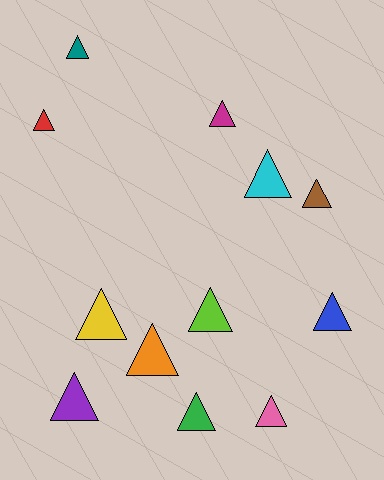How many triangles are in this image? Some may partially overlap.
There are 12 triangles.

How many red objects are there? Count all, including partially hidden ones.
There is 1 red object.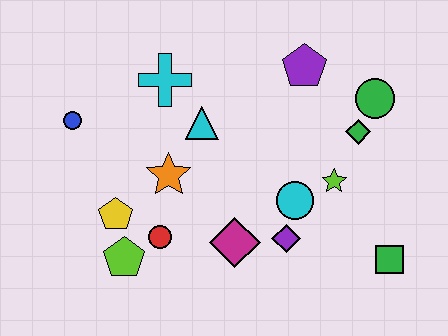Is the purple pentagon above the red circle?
Yes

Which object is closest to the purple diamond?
The cyan circle is closest to the purple diamond.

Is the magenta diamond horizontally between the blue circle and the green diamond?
Yes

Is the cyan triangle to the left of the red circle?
No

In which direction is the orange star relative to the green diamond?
The orange star is to the left of the green diamond.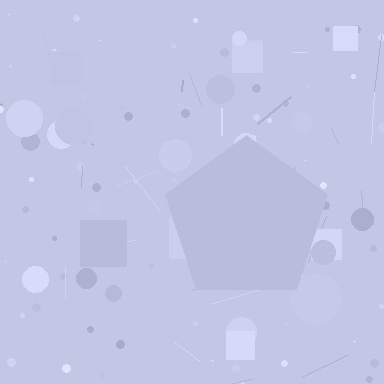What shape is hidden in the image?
A pentagon is hidden in the image.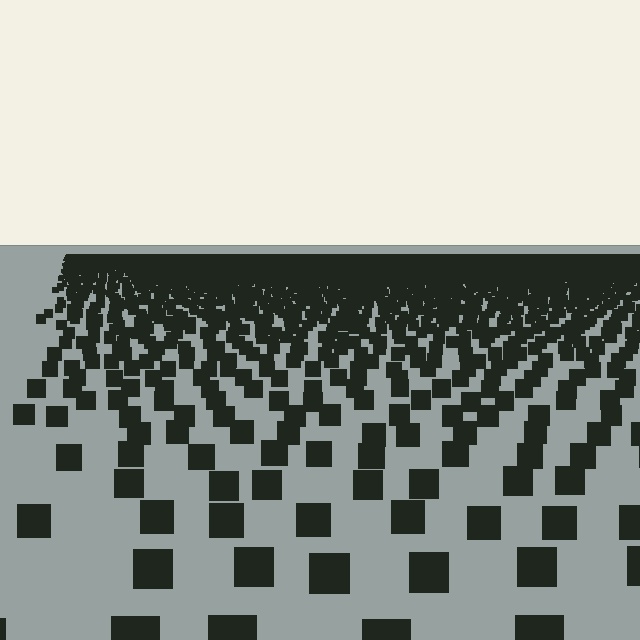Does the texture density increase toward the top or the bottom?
Density increases toward the top.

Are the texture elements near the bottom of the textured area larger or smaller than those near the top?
Larger. Near the bottom, elements are closer to the viewer and appear at a bigger on-screen size.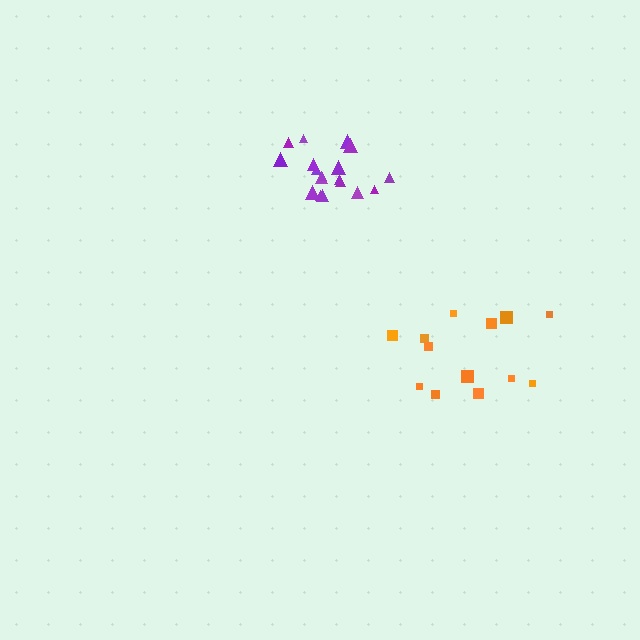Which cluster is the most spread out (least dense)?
Orange.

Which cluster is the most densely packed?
Purple.